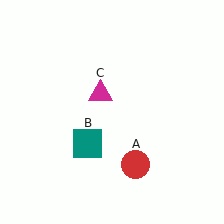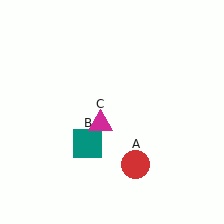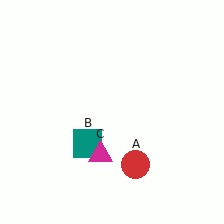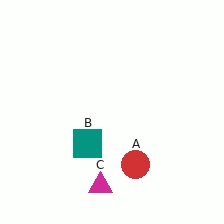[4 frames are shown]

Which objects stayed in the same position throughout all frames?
Red circle (object A) and teal square (object B) remained stationary.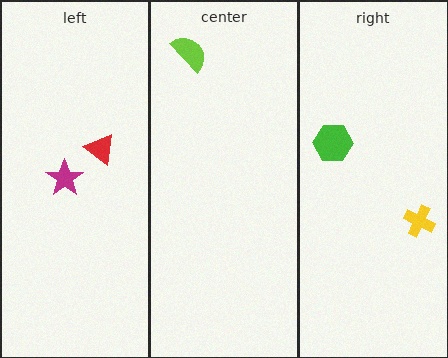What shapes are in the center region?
The lime semicircle.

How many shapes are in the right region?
2.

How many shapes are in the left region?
2.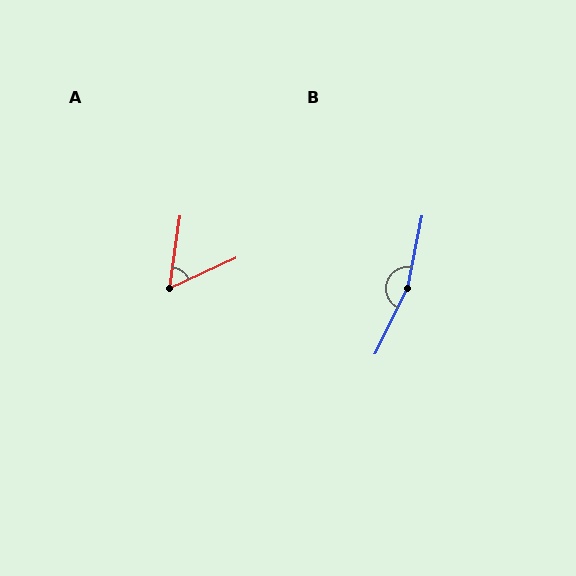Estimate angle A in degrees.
Approximately 57 degrees.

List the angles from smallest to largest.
A (57°), B (165°).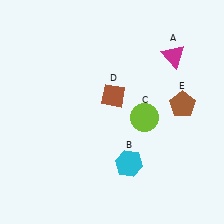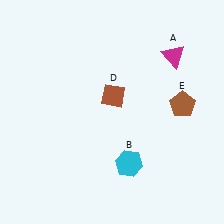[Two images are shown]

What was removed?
The lime circle (C) was removed in Image 2.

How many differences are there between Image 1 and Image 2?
There is 1 difference between the two images.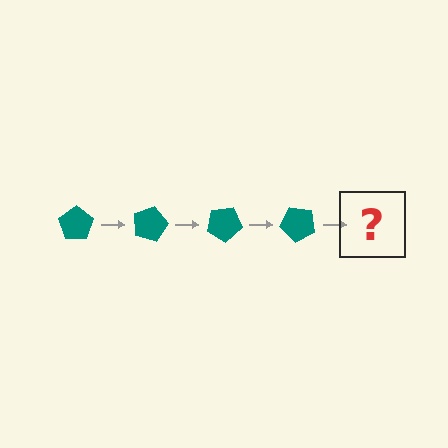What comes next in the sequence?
The next element should be a teal pentagon rotated 60 degrees.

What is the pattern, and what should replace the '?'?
The pattern is that the pentagon rotates 15 degrees each step. The '?' should be a teal pentagon rotated 60 degrees.